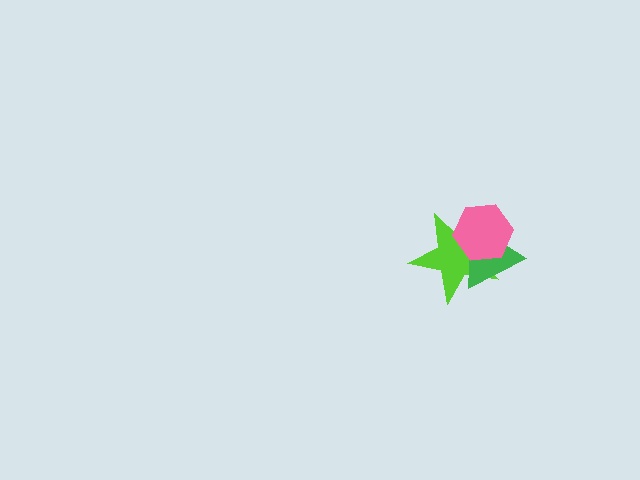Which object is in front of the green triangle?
The pink hexagon is in front of the green triangle.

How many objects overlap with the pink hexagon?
2 objects overlap with the pink hexagon.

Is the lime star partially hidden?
Yes, it is partially covered by another shape.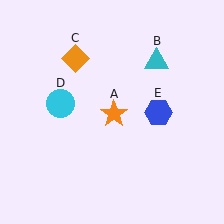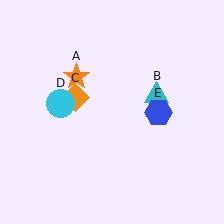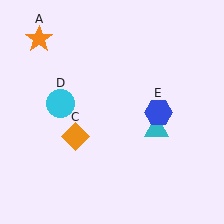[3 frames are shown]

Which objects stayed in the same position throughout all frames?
Cyan circle (object D) and blue hexagon (object E) remained stationary.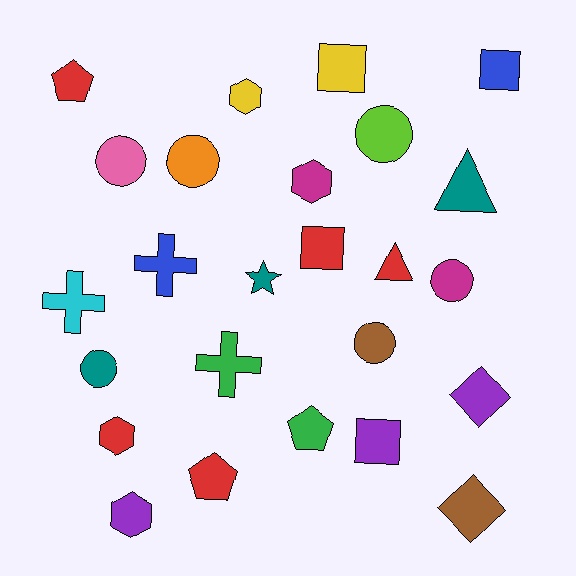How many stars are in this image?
There is 1 star.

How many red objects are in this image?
There are 5 red objects.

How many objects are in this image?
There are 25 objects.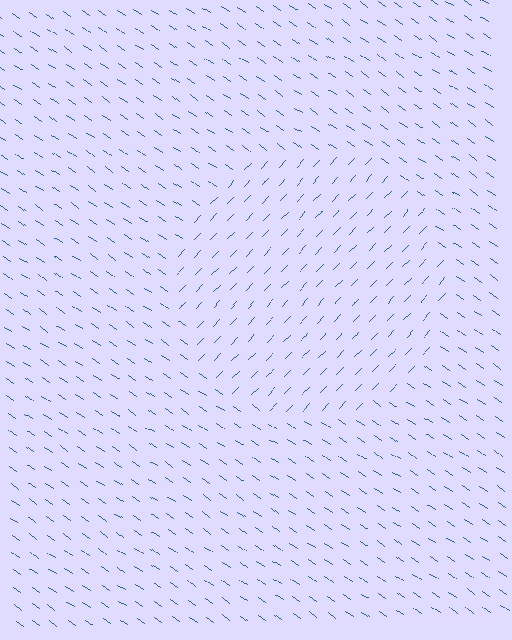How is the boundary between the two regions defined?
The boundary is defined purely by a change in line orientation (approximately 80 degrees difference). All lines are the same color and thickness.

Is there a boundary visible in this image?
Yes, there is a texture boundary formed by a change in line orientation.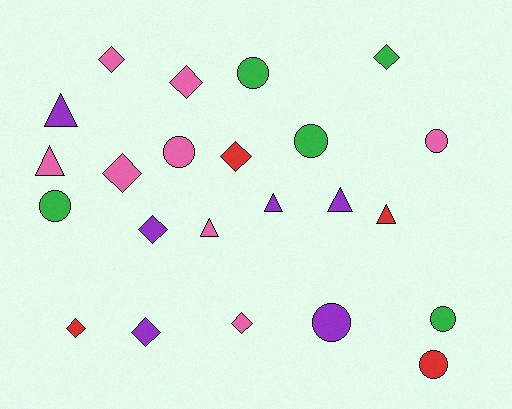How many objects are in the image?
There are 23 objects.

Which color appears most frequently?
Pink, with 8 objects.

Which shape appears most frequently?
Diamond, with 9 objects.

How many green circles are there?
There are 4 green circles.